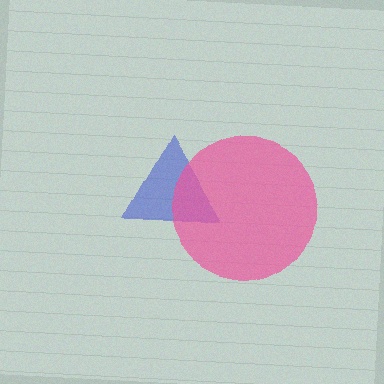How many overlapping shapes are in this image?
There are 2 overlapping shapes in the image.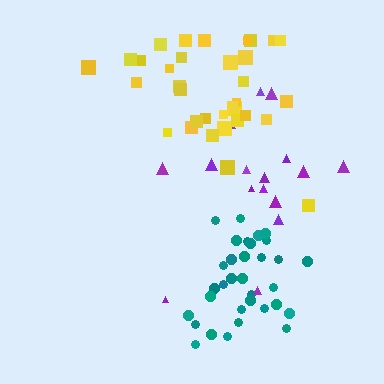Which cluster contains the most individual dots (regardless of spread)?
Yellow (35).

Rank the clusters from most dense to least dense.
teal, yellow, purple.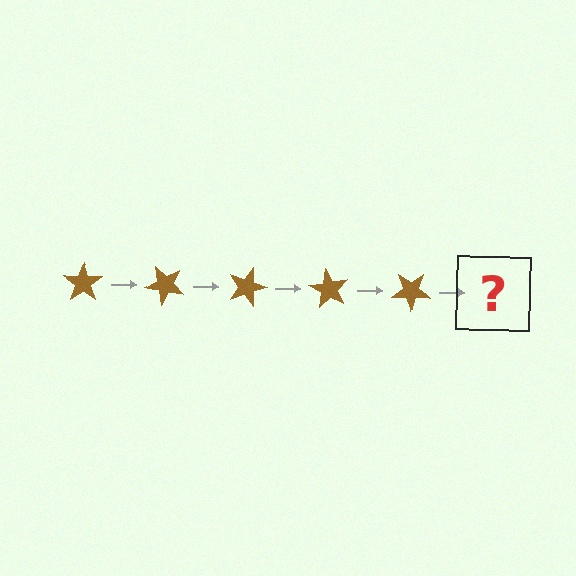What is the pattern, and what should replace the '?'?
The pattern is that the star rotates 45 degrees each step. The '?' should be a brown star rotated 225 degrees.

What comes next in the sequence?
The next element should be a brown star rotated 225 degrees.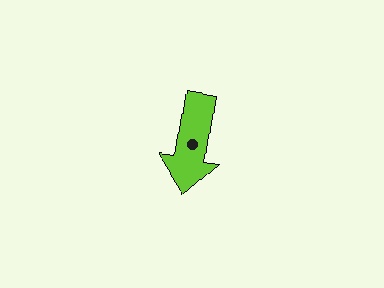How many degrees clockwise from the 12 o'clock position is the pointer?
Approximately 189 degrees.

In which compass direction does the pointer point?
South.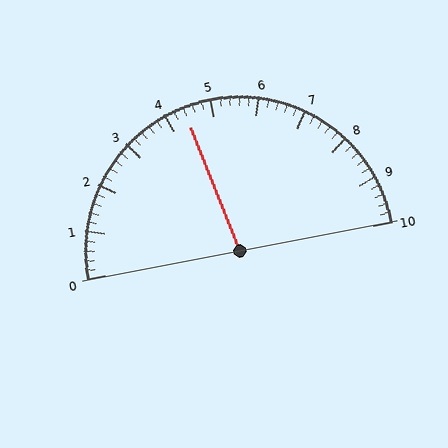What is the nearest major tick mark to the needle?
The nearest major tick mark is 4.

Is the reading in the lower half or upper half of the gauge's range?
The reading is in the lower half of the range (0 to 10).